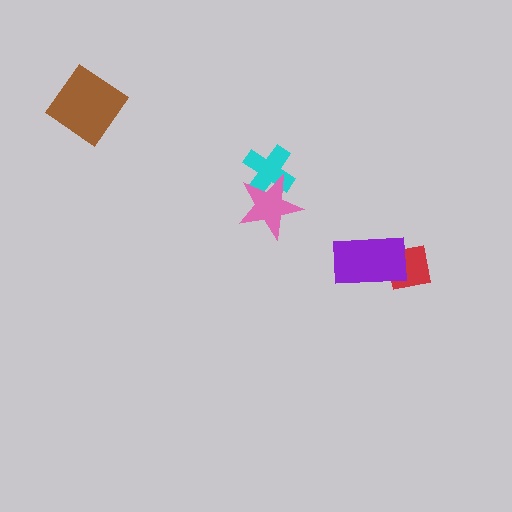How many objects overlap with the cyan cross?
1 object overlaps with the cyan cross.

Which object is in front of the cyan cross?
The pink star is in front of the cyan cross.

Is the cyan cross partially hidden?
Yes, it is partially covered by another shape.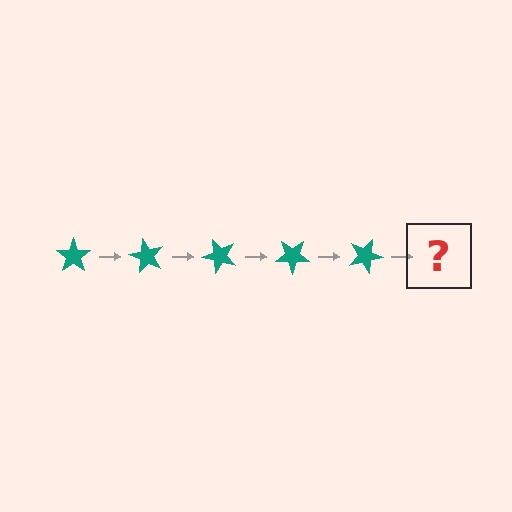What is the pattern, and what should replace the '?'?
The pattern is that the star rotates 60 degrees each step. The '?' should be a teal star rotated 300 degrees.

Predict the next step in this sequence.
The next step is a teal star rotated 300 degrees.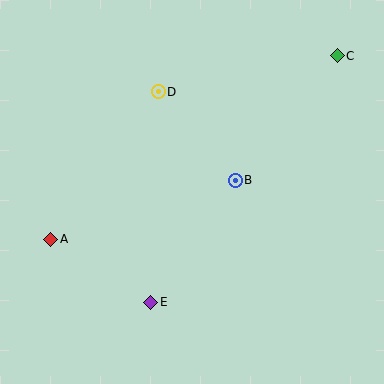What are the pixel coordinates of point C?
Point C is at (337, 56).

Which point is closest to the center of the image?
Point B at (235, 180) is closest to the center.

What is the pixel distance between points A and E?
The distance between A and E is 118 pixels.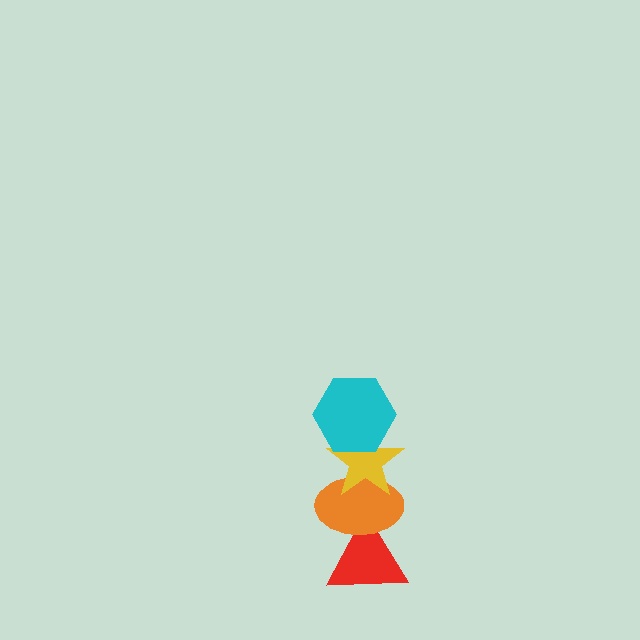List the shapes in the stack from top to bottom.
From top to bottom: the cyan hexagon, the yellow star, the orange ellipse, the red triangle.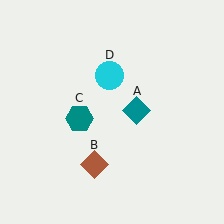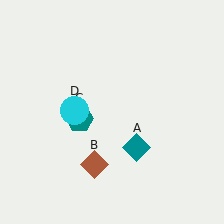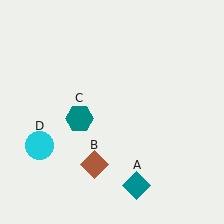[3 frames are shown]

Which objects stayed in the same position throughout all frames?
Brown diamond (object B) and teal hexagon (object C) remained stationary.